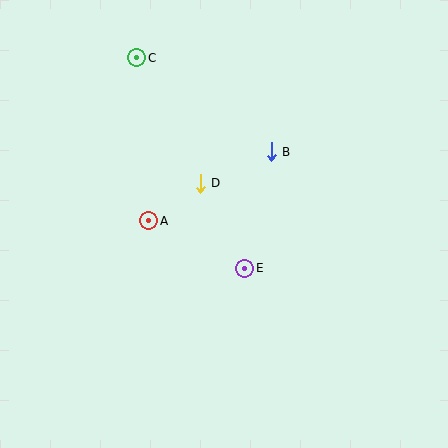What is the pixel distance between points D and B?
The distance between D and B is 78 pixels.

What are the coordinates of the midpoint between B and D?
The midpoint between B and D is at (236, 167).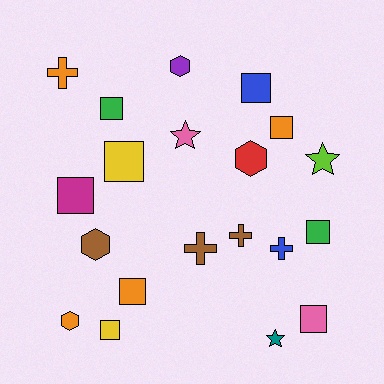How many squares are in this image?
There are 9 squares.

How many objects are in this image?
There are 20 objects.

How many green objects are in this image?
There are 2 green objects.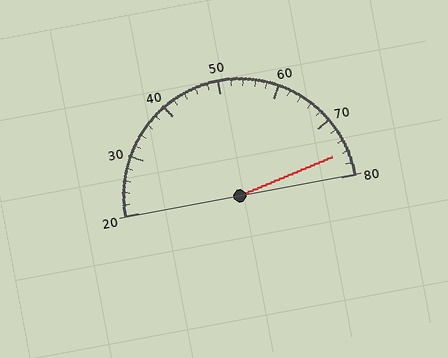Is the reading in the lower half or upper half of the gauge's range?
The reading is in the upper half of the range (20 to 80).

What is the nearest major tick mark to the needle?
The nearest major tick mark is 80.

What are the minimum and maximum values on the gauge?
The gauge ranges from 20 to 80.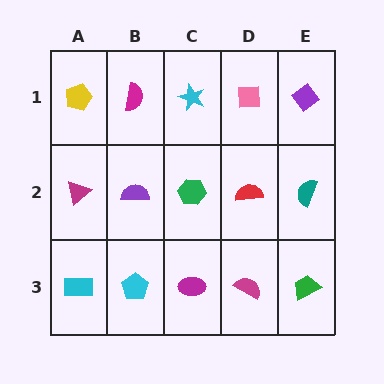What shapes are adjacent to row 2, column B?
A magenta semicircle (row 1, column B), a cyan pentagon (row 3, column B), a magenta triangle (row 2, column A), a green hexagon (row 2, column C).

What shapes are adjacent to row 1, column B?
A purple semicircle (row 2, column B), a yellow pentagon (row 1, column A), a cyan star (row 1, column C).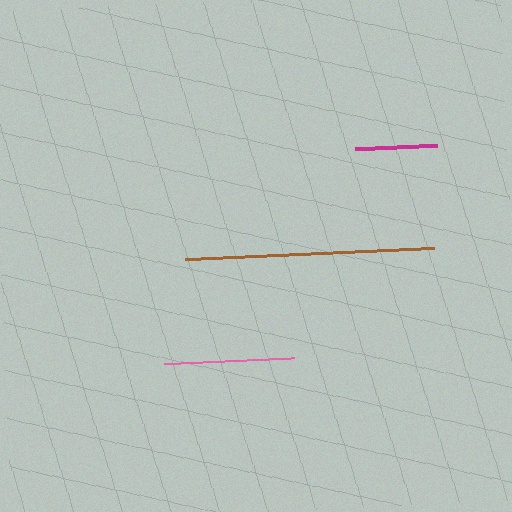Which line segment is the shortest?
The magenta line is the shortest at approximately 82 pixels.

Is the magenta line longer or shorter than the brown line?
The brown line is longer than the magenta line.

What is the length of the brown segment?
The brown segment is approximately 249 pixels long.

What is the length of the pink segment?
The pink segment is approximately 130 pixels long.